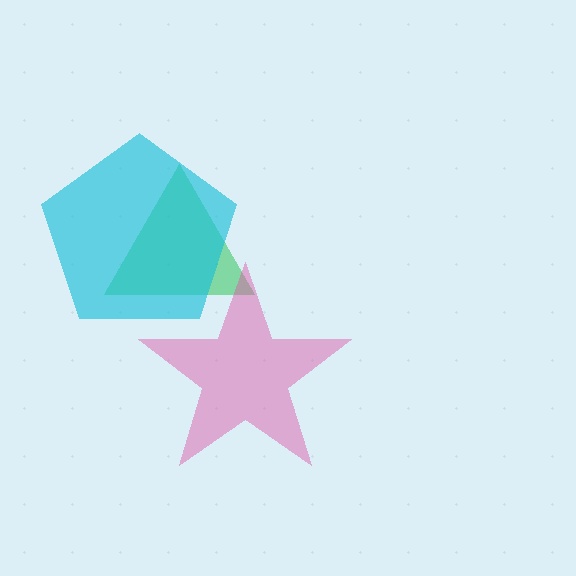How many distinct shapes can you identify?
There are 3 distinct shapes: a green triangle, a pink star, a cyan pentagon.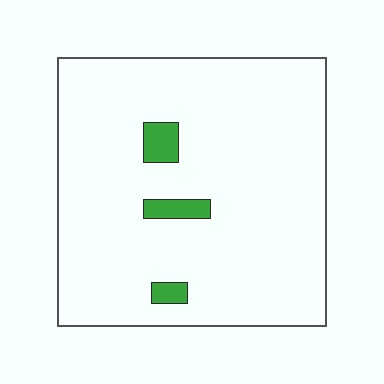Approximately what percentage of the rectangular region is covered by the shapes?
Approximately 5%.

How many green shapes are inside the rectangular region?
3.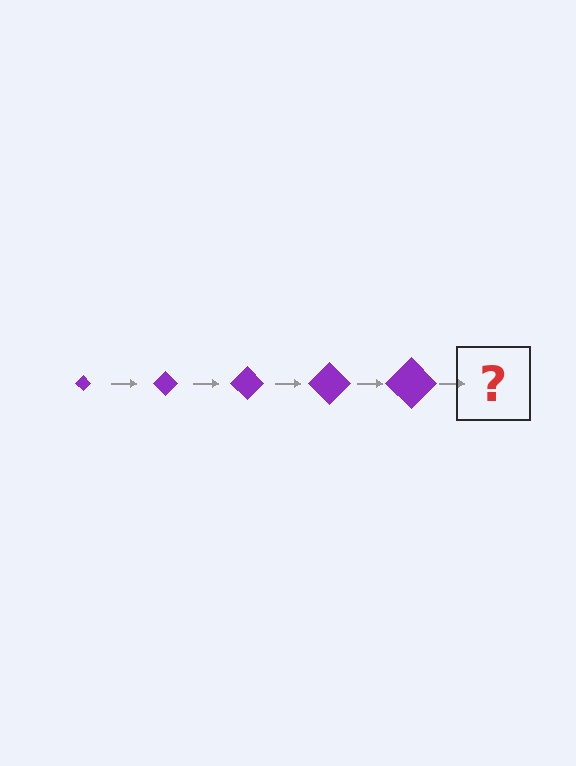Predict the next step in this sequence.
The next step is a purple diamond, larger than the previous one.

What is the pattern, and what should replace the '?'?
The pattern is that the diamond gets progressively larger each step. The '?' should be a purple diamond, larger than the previous one.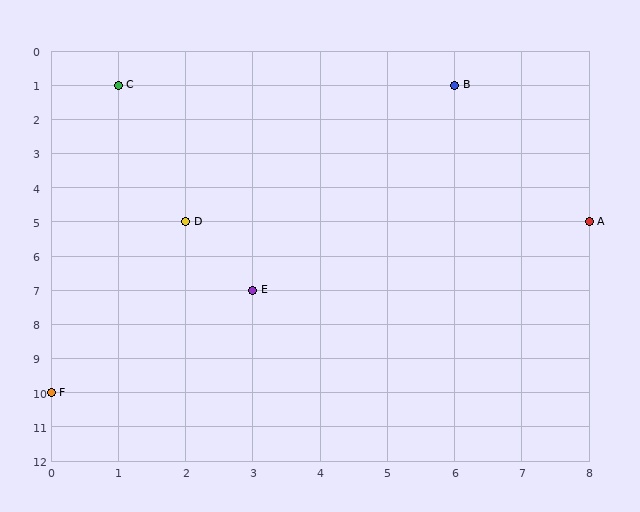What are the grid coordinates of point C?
Point C is at grid coordinates (1, 1).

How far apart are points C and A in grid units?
Points C and A are 7 columns and 4 rows apart (about 8.1 grid units diagonally).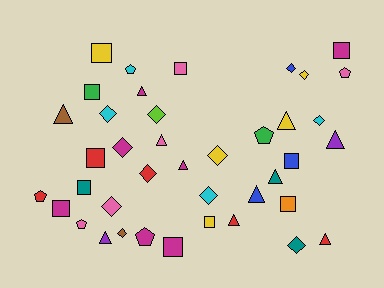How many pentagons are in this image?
There are 6 pentagons.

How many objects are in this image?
There are 40 objects.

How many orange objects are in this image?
There is 1 orange object.